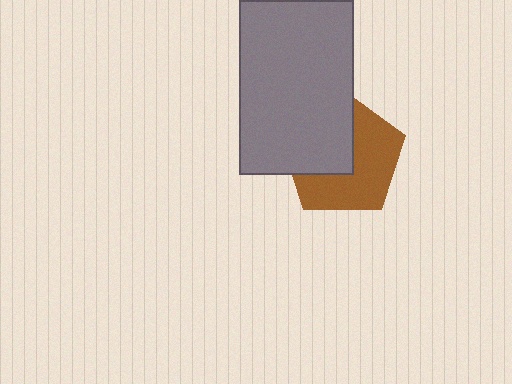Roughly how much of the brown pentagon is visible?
About half of it is visible (roughly 56%).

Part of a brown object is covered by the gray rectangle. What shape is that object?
It is a pentagon.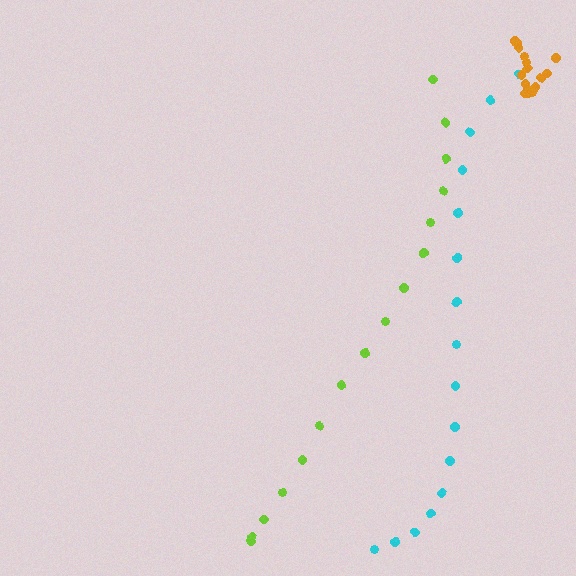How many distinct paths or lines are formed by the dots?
There are 3 distinct paths.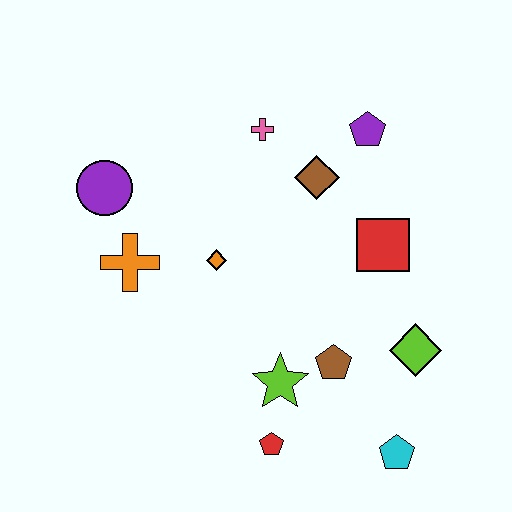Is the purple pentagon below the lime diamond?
No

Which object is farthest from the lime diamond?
The purple circle is farthest from the lime diamond.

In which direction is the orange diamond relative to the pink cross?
The orange diamond is below the pink cross.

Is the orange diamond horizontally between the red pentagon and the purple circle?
Yes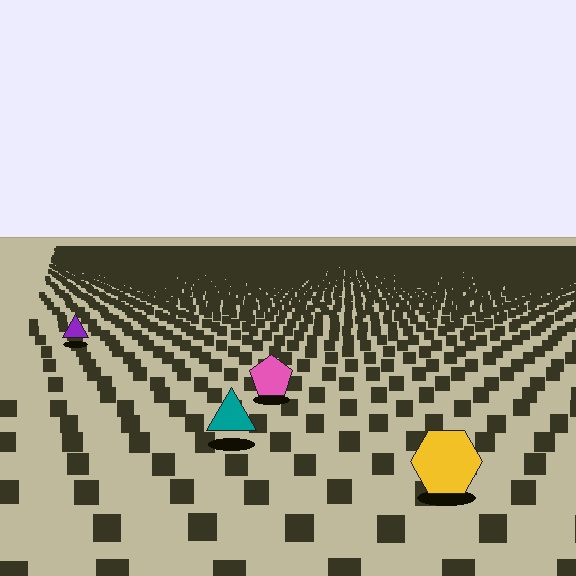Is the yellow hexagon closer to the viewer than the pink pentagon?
Yes. The yellow hexagon is closer — you can tell from the texture gradient: the ground texture is coarser near it.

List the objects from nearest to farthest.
From nearest to farthest: the yellow hexagon, the teal triangle, the pink pentagon, the purple triangle.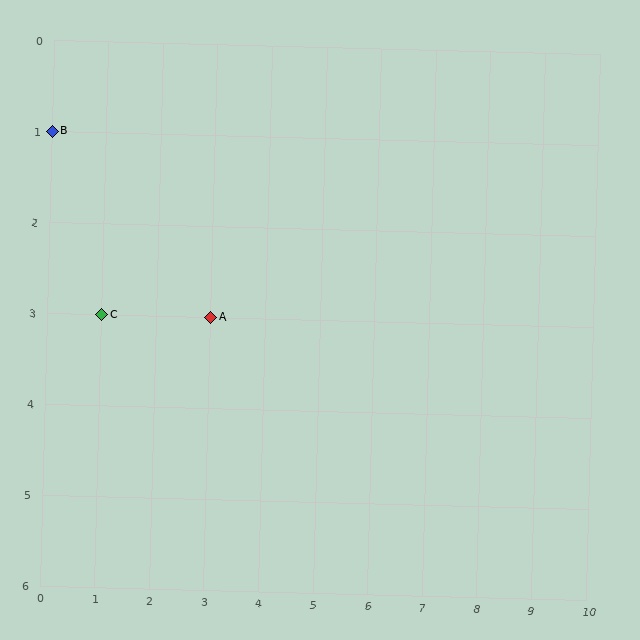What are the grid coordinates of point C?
Point C is at grid coordinates (1, 3).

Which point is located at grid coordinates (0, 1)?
Point B is at (0, 1).